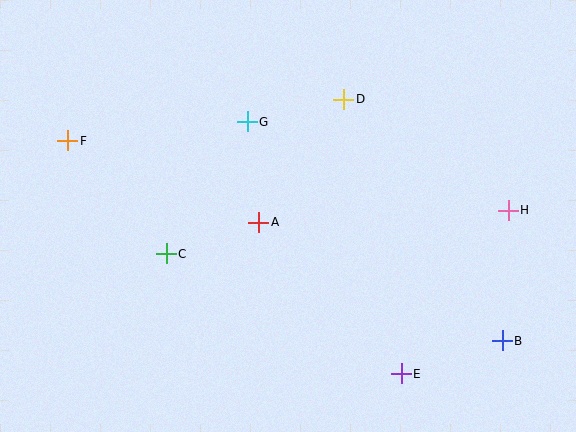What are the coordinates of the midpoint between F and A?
The midpoint between F and A is at (163, 181).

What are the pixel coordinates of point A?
Point A is at (259, 222).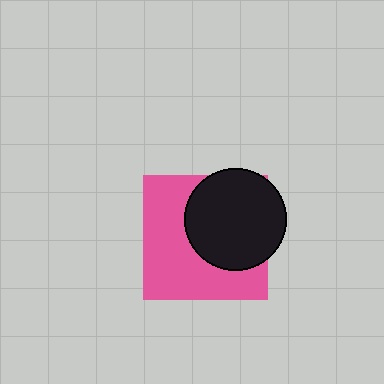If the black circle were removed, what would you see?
You would see the complete pink square.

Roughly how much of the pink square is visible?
About half of it is visible (roughly 55%).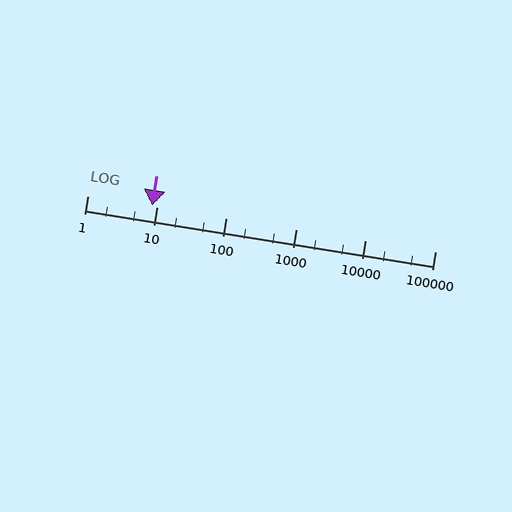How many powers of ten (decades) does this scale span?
The scale spans 5 decades, from 1 to 100000.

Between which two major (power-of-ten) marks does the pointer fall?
The pointer is between 1 and 10.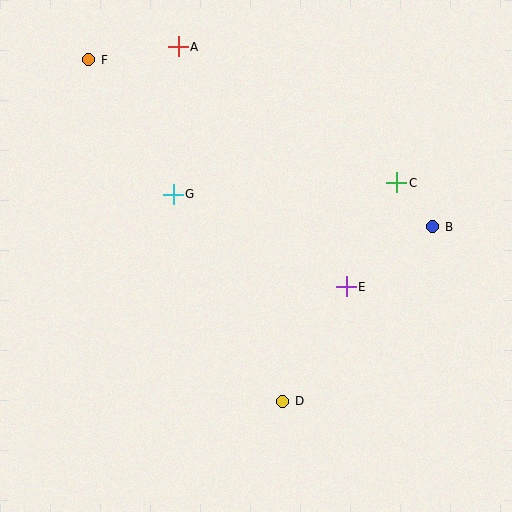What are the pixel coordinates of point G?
Point G is at (173, 194).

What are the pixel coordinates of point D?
Point D is at (283, 401).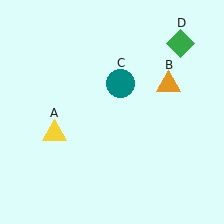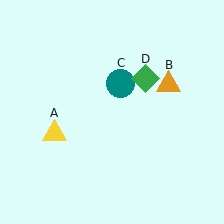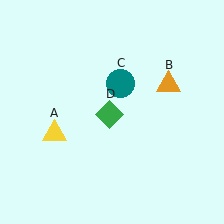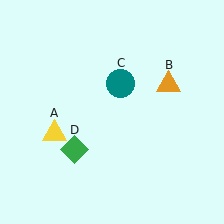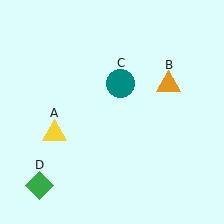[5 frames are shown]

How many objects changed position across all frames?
1 object changed position: green diamond (object D).